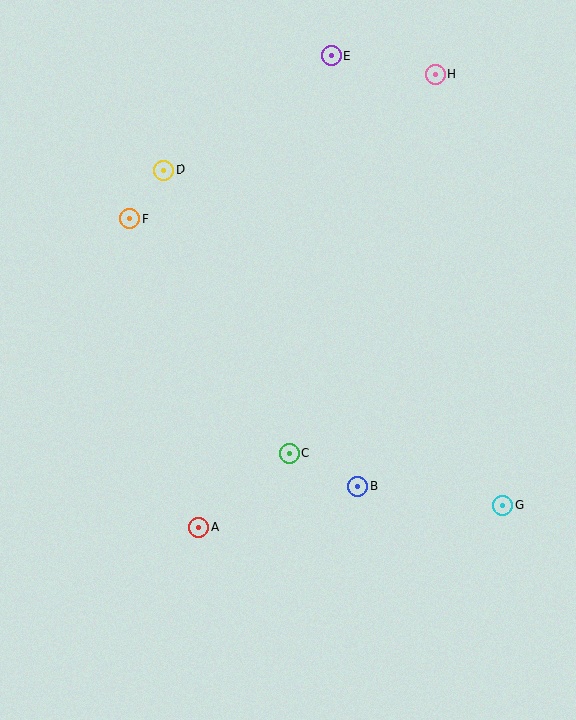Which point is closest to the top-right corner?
Point H is closest to the top-right corner.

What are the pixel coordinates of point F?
Point F is at (130, 218).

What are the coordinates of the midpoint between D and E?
The midpoint between D and E is at (247, 113).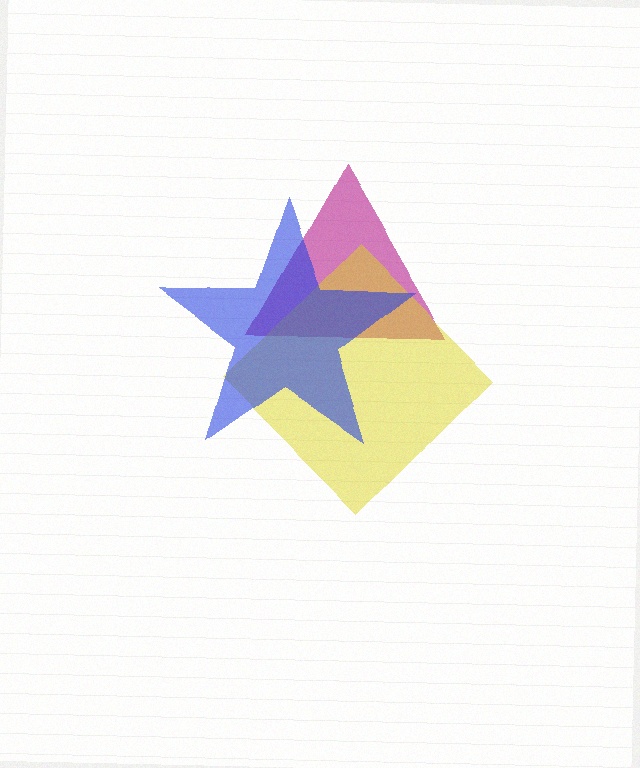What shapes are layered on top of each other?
The layered shapes are: a magenta triangle, a yellow diamond, a blue star.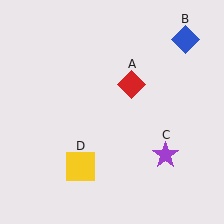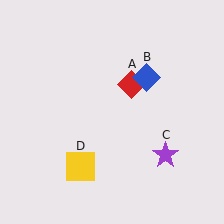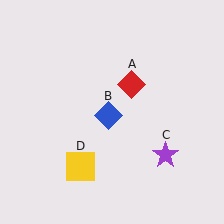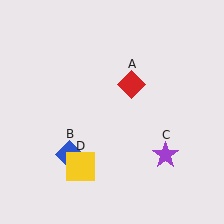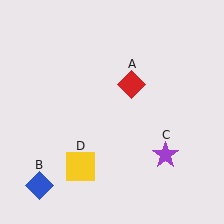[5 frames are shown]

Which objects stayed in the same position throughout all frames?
Red diamond (object A) and purple star (object C) and yellow square (object D) remained stationary.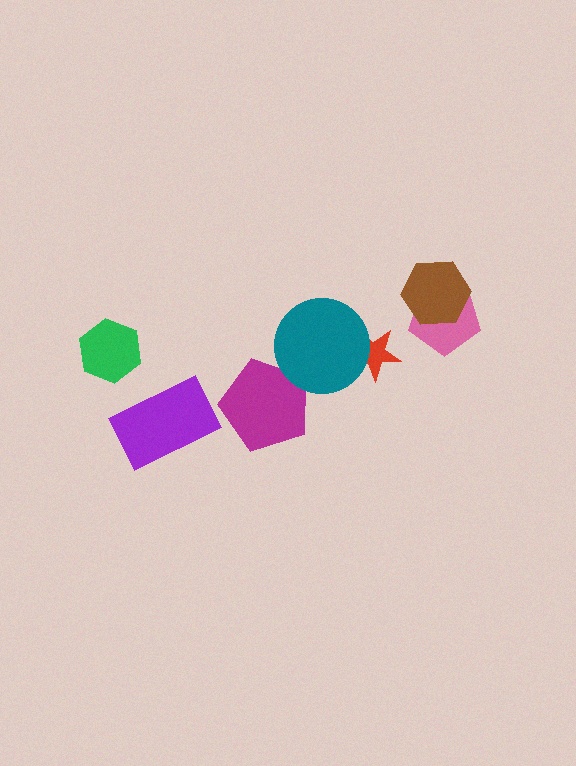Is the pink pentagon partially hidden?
Yes, it is partially covered by another shape.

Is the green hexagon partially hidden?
No, no other shape covers it.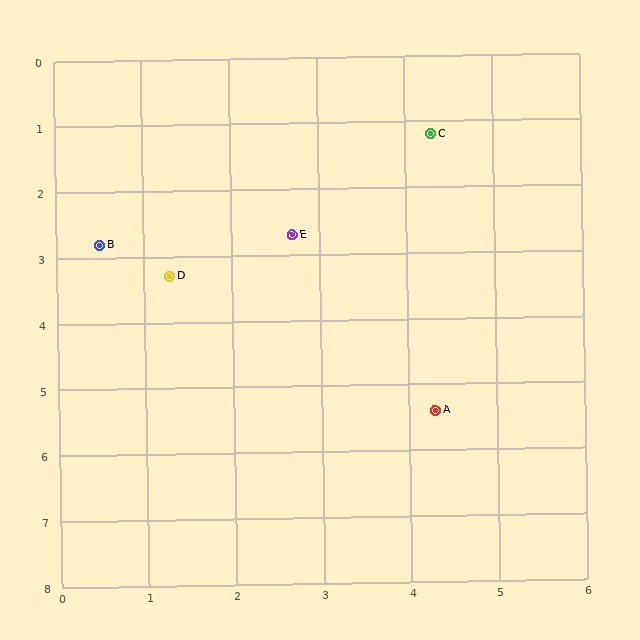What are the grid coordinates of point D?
Point D is at approximately (1.3, 3.3).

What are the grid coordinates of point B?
Point B is at approximately (0.5, 2.8).